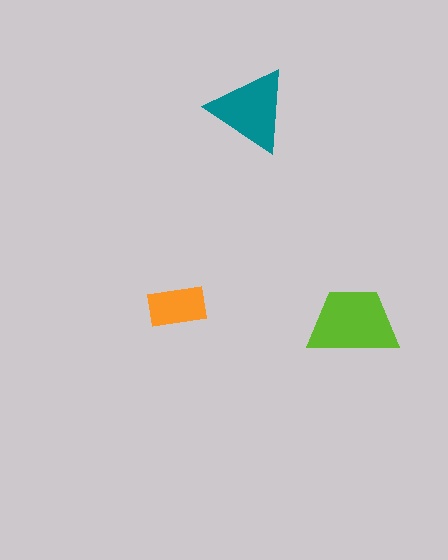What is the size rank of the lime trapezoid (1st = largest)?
1st.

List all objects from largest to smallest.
The lime trapezoid, the teal triangle, the orange rectangle.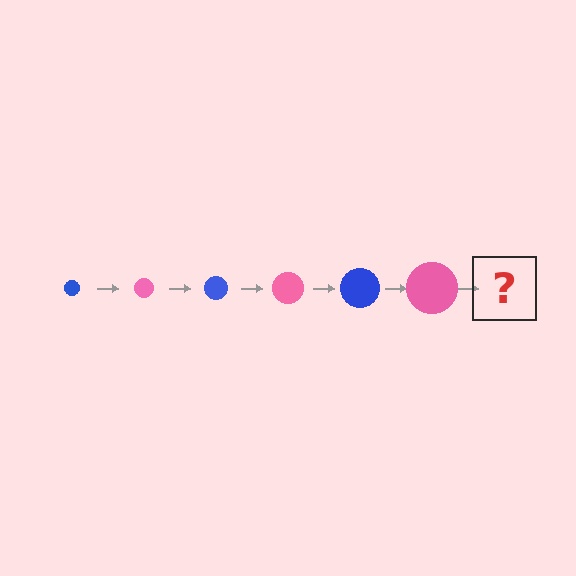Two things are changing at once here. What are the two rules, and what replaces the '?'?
The two rules are that the circle grows larger each step and the color cycles through blue and pink. The '?' should be a blue circle, larger than the previous one.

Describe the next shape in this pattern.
It should be a blue circle, larger than the previous one.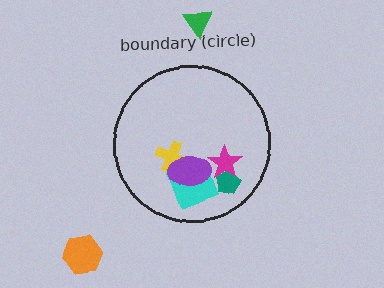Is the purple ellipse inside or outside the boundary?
Inside.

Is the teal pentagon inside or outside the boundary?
Inside.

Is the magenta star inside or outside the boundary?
Inside.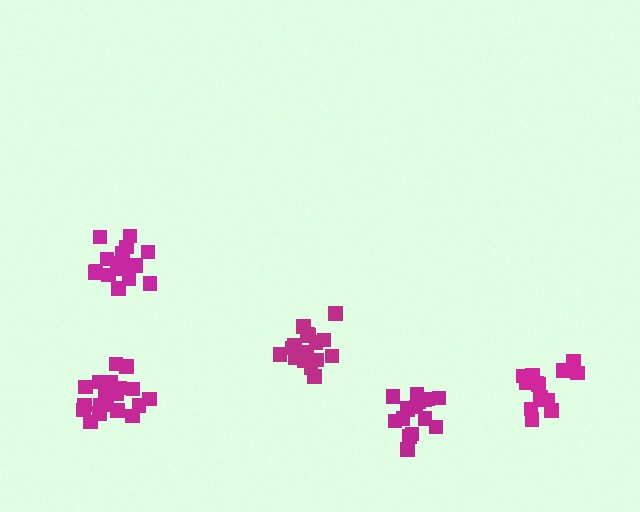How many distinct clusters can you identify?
There are 5 distinct clusters.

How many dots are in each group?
Group 1: 16 dots, Group 2: 21 dots, Group 3: 17 dots, Group 4: 16 dots, Group 5: 16 dots (86 total).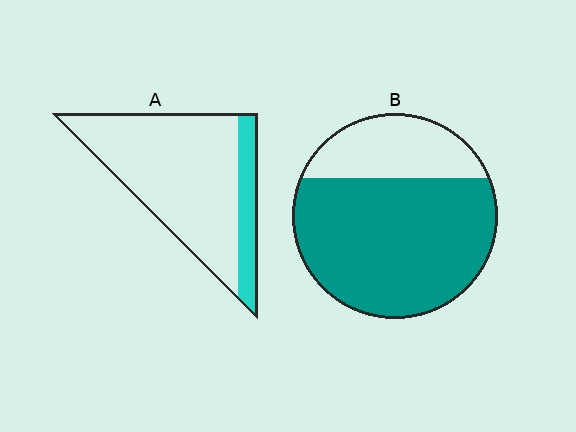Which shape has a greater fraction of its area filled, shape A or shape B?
Shape B.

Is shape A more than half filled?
No.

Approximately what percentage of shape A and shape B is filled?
A is approximately 20% and B is approximately 75%.